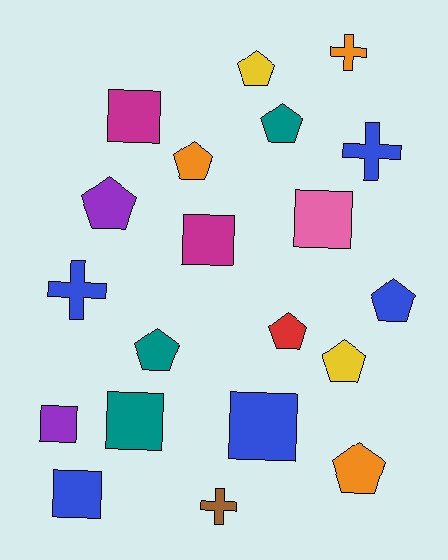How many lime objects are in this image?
There are no lime objects.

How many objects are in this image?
There are 20 objects.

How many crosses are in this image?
There are 4 crosses.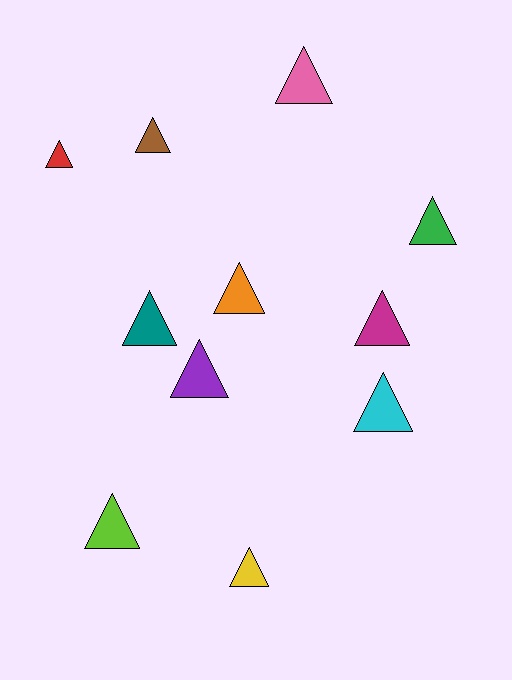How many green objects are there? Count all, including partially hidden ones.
There is 1 green object.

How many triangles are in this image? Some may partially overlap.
There are 11 triangles.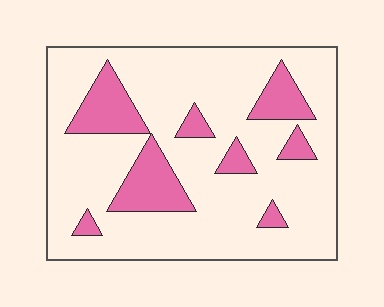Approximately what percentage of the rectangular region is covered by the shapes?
Approximately 20%.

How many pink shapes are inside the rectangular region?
8.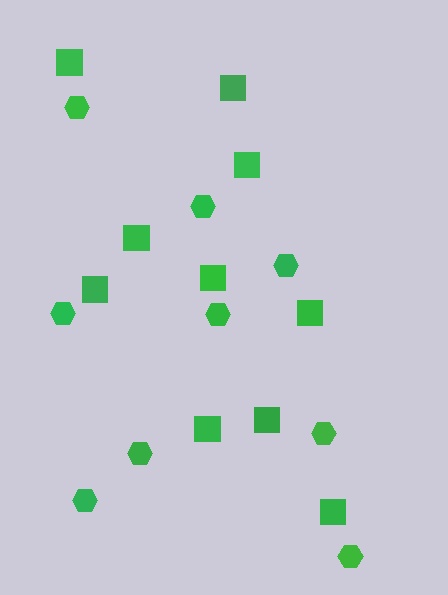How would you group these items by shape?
There are 2 groups: one group of hexagons (9) and one group of squares (10).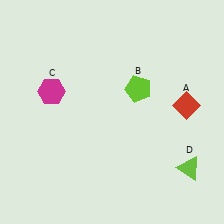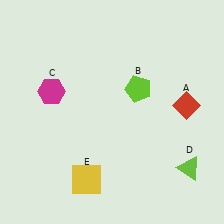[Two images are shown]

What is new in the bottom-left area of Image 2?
A yellow square (E) was added in the bottom-left area of Image 2.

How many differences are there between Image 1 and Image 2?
There is 1 difference between the two images.